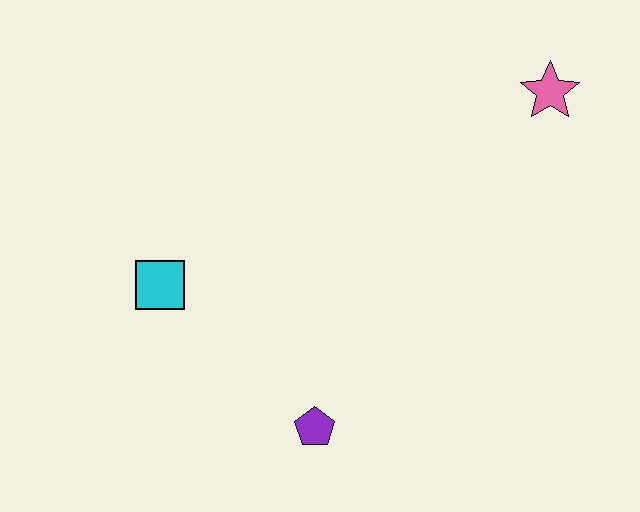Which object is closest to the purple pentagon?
The cyan square is closest to the purple pentagon.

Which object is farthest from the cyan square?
The pink star is farthest from the cyan square.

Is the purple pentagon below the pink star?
Yes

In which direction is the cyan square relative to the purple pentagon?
The cyan square is to the left of the purple pentagon.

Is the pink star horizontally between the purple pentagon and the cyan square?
No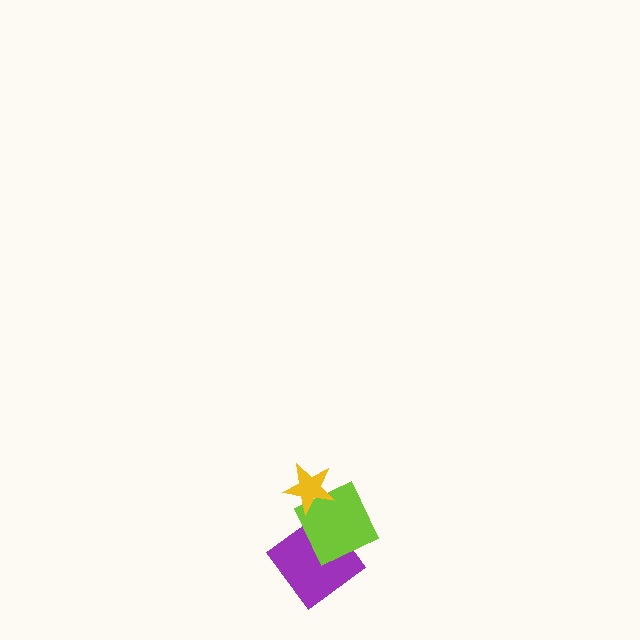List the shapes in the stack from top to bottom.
From top to bottom: the yellow star, the lime square, the purple diamond.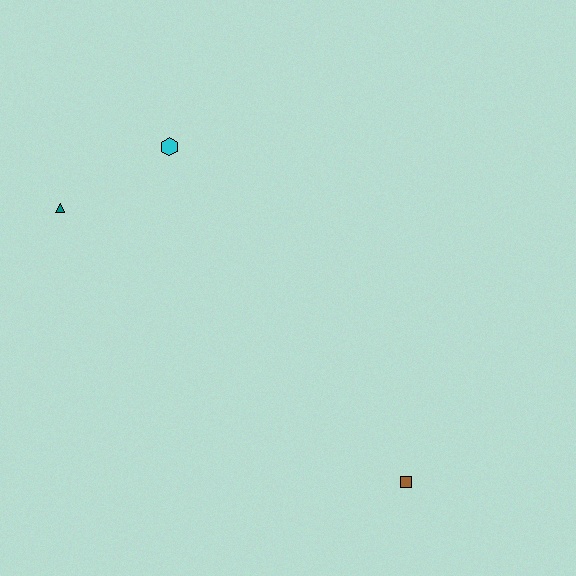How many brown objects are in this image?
There is 1 brown object.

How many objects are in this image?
There are 3 objects.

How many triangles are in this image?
There is 1 triangle.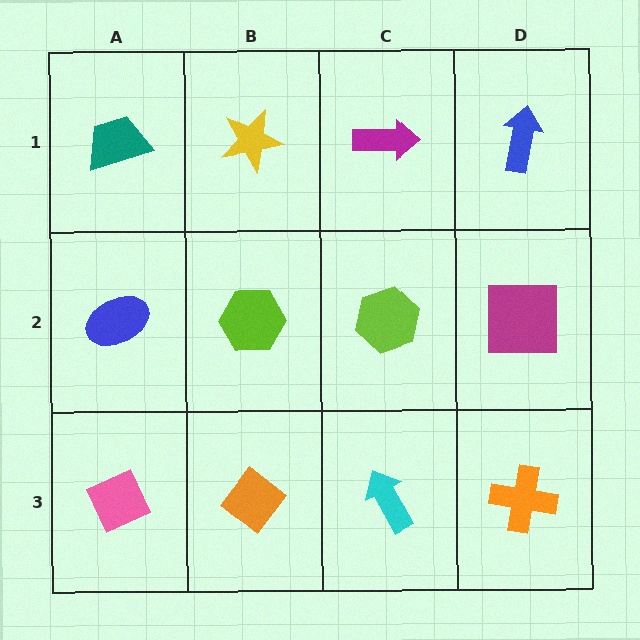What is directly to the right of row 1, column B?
A magenta arrow.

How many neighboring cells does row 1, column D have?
2.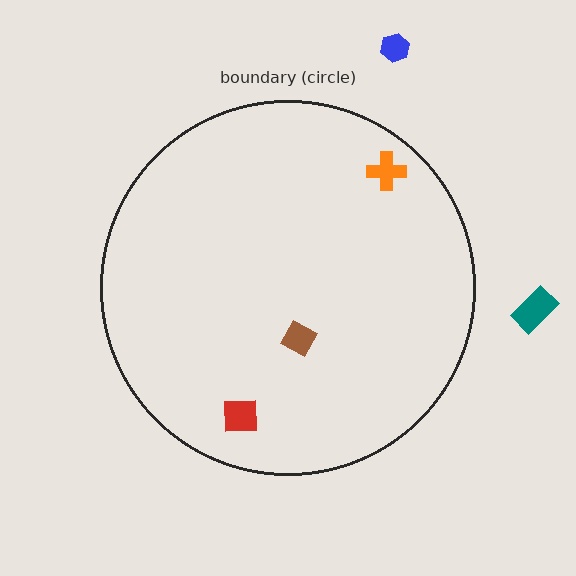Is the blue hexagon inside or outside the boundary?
Outside.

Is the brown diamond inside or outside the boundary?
Inside.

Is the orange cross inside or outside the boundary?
Inside.